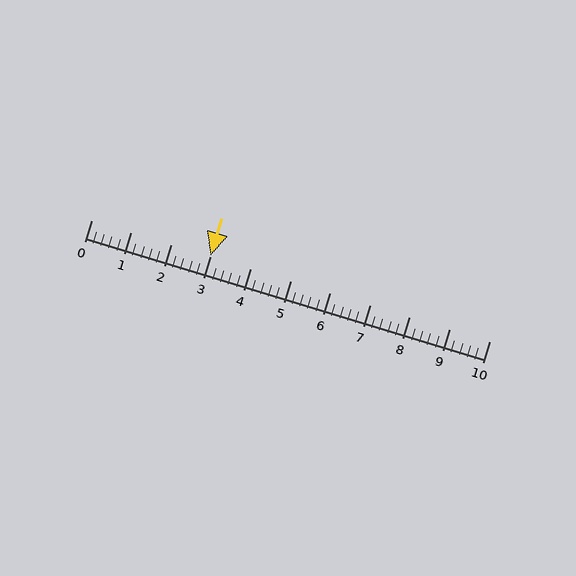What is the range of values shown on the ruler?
The ruler shows values from 0 to 10.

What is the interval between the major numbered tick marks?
The major tick marks are spaced 1 units apart.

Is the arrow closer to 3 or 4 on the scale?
The arrow is closer to 3.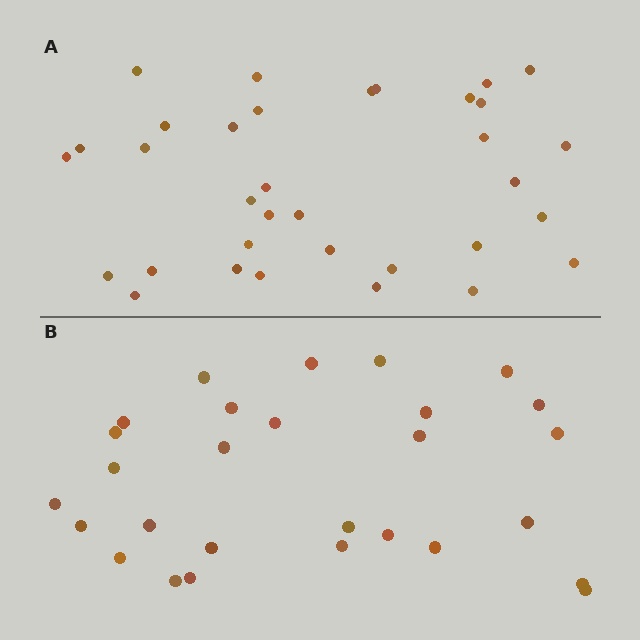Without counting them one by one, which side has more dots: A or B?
Region A (the top region) has more dots.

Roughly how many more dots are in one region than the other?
Region A has about 6 more dots than region B.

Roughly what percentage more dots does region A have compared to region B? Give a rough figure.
About 20% more.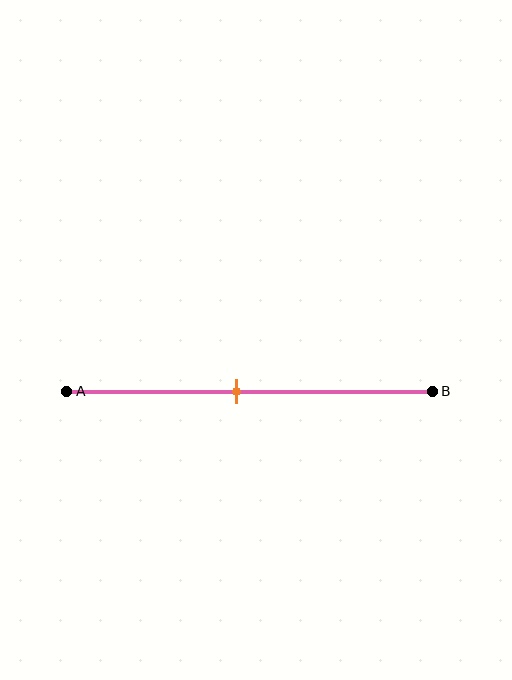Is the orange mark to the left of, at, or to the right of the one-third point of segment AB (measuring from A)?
The orange mark is to the right of the one-third point of segment AB.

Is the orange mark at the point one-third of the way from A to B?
No, the mark is at about 45% from A, not at the 33% one-third point.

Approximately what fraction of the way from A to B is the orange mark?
The orange mark is approximately 45% of the way from A to B.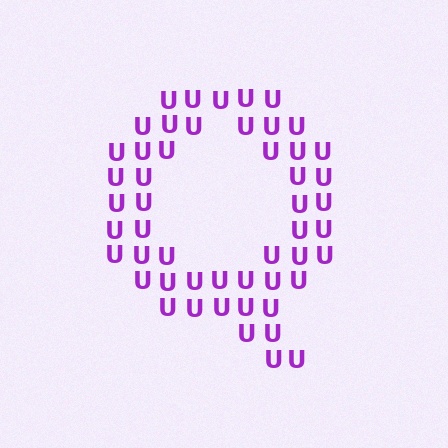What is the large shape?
The large shape is the letter Q.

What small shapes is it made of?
It is made of small letter U's.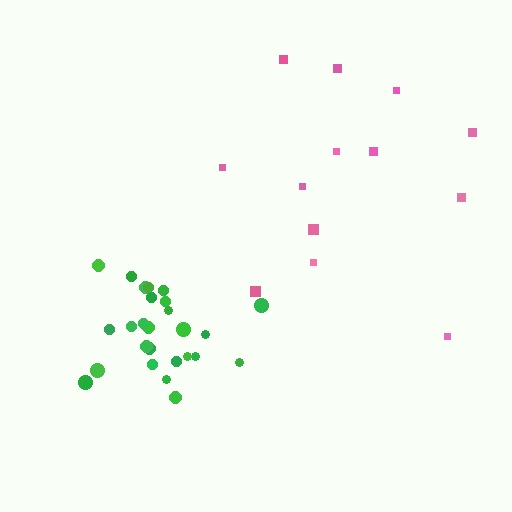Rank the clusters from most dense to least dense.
green, pink.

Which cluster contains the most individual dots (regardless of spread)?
Green (26).